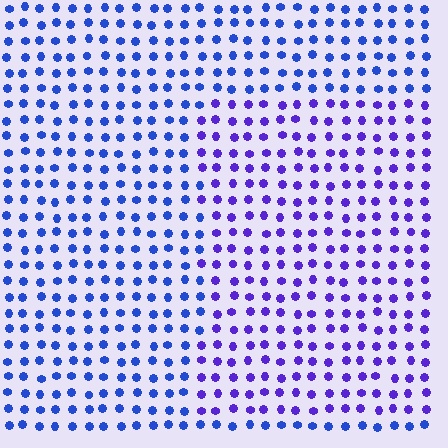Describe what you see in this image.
The image is filled with small blue elements in a uniform arrangement. A rectangle-shaped region is visible where the elements are tinted to a slightly different hue, forming a subtle color boundary.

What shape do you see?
I see a rectangle.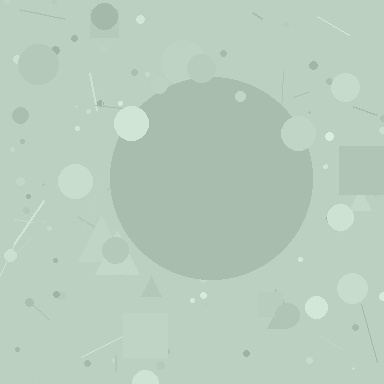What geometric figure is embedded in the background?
A circle is embedded in the background.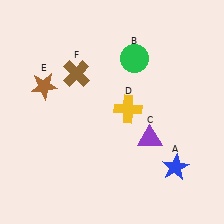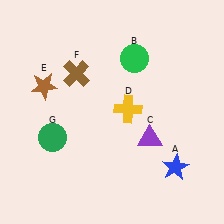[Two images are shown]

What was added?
A green circle (G) was added in Image 2.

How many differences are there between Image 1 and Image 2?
There is 1 difference between the two images.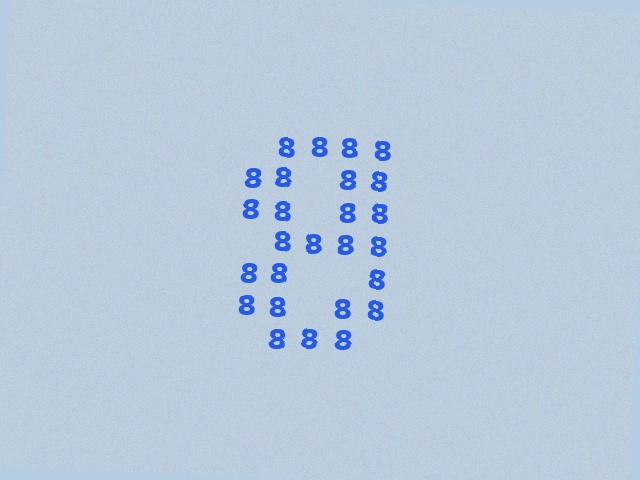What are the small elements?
The small elements are digit 8's.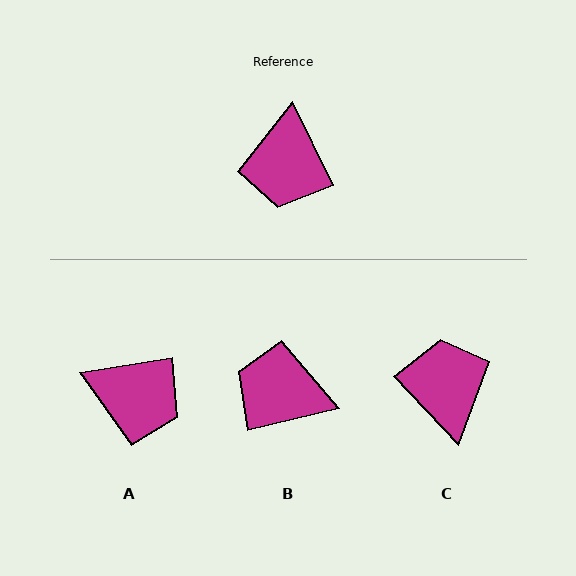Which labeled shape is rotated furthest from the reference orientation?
C, about 162 degrees away.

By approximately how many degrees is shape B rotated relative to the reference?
Approximately 102 degrees clockwise.